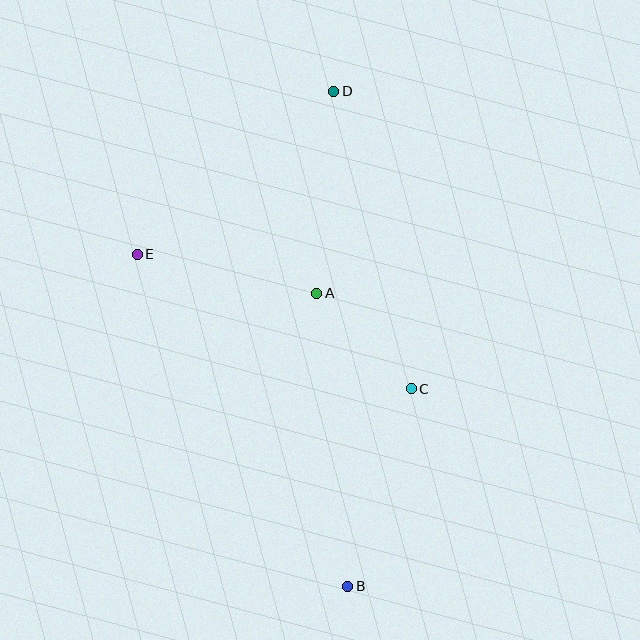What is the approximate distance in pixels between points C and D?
The distance between C and D is approximately 308 pixels.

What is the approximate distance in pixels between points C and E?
The distance between C and E is approximately 305 pixels.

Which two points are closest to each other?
Points A and C are closest to each other.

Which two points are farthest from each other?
Points B and D are farthest from each other.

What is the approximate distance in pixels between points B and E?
The distance between B and E is approximately 393 pixels.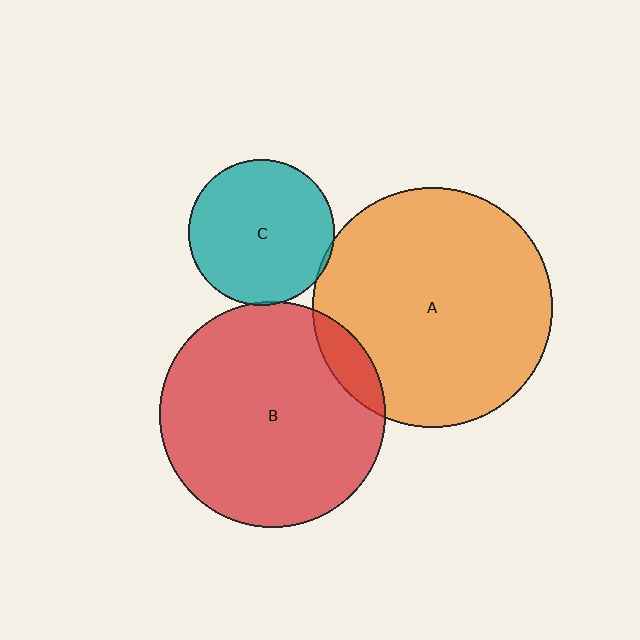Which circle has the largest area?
Circle A (orange).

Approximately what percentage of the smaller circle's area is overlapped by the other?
Approximately 10%.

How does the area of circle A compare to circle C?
Approximately 2.7 times.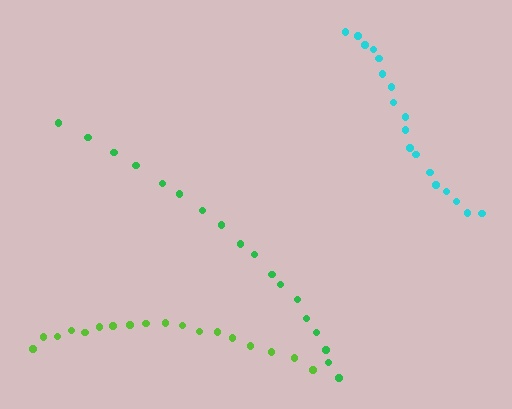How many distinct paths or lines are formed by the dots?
There are 3 distinct paths.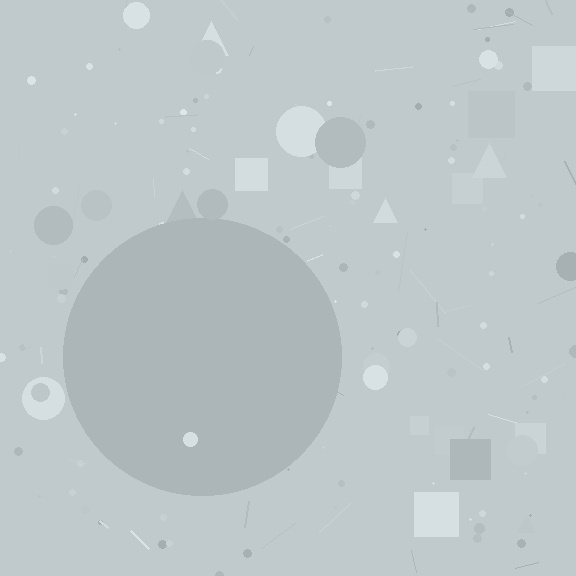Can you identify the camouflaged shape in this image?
The camouflaged shape is a circle.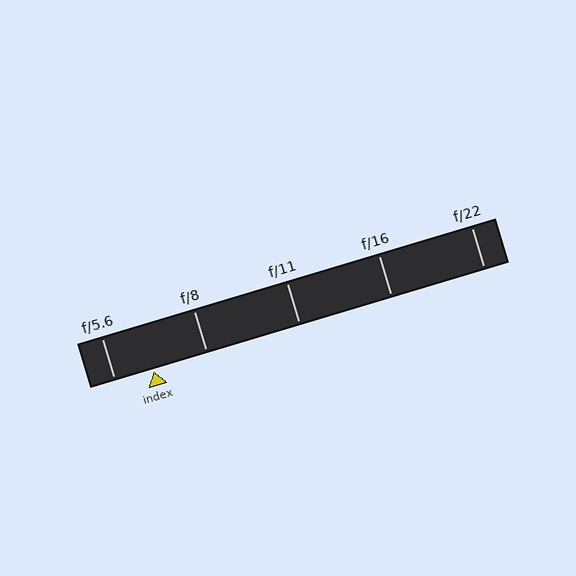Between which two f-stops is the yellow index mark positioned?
The index mark is between f/5.6 and f/8.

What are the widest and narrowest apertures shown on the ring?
The widest aperture shown is f/5.6 and the narrowest is f/22.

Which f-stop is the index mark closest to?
The index mark is closest to f/5.6.